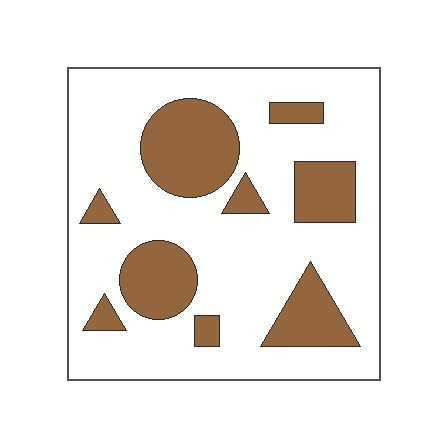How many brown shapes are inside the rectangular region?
9.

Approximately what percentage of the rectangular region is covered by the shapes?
Approximately 25%.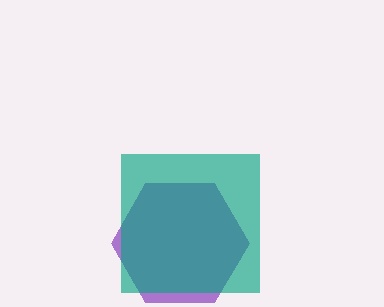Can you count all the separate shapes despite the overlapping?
Yes, there are 2 separate shapes.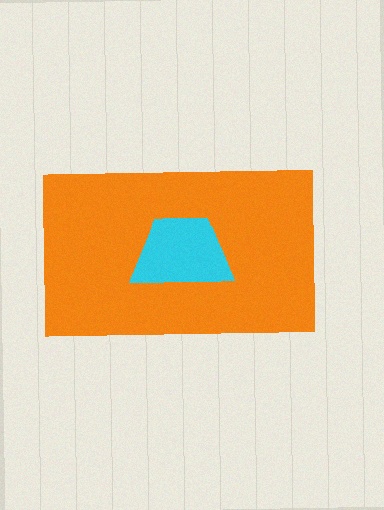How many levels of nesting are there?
2.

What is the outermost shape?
The orange rectangle.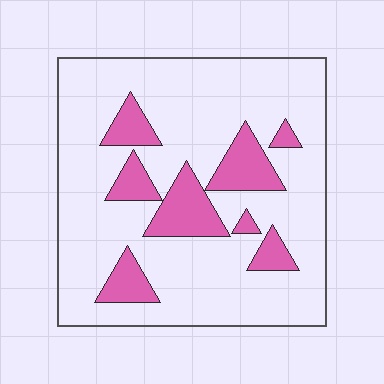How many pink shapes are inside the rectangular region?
8.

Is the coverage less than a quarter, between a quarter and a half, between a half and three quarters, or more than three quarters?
Less than a quarter.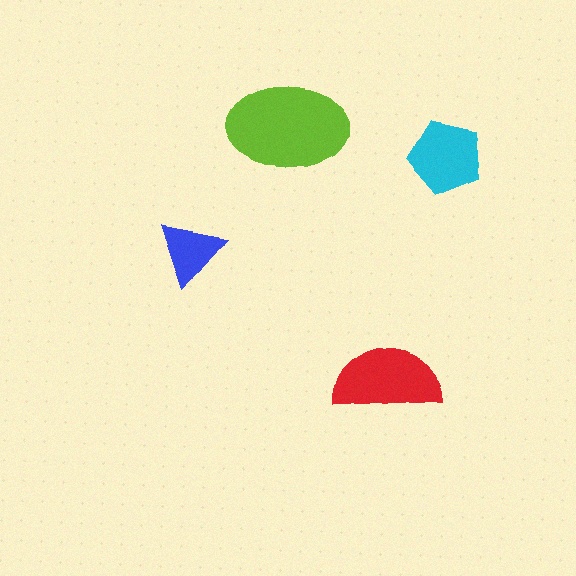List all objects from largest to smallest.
The lime ellipse, the red semicircle, the cyan pentagon, the blue triangle.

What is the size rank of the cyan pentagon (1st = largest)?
3rd.